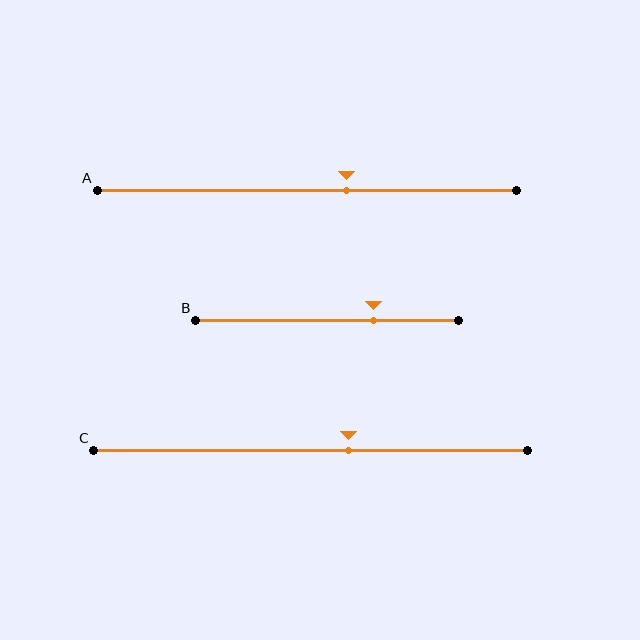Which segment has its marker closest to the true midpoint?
Segment C has its marker closest to the true midpoint.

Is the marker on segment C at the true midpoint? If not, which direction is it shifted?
No, the marker on segment C is shifted to the right by about 9% of the segment length.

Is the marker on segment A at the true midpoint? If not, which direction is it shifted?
No, the marker on segment A is shifted to the right by about 9% of the segment length.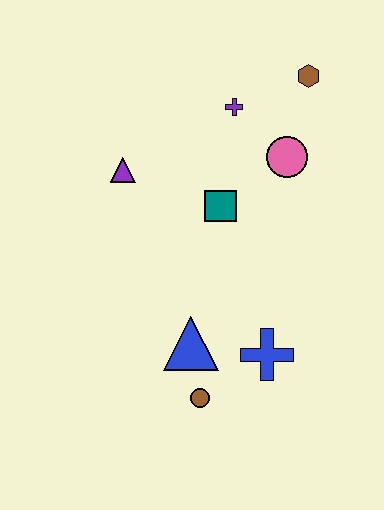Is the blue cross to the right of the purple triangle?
Yes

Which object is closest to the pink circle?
The purple cross is closest to the pink circle.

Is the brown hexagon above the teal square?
Yes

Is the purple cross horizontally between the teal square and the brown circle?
No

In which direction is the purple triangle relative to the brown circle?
The purple triangle is above the brown circle.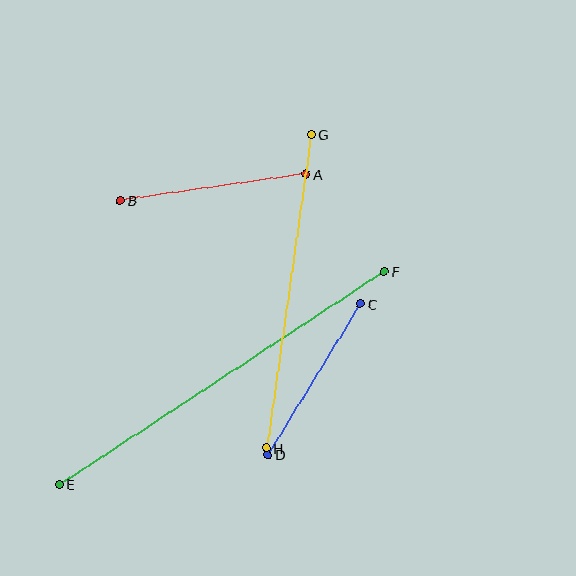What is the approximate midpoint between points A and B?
The midpoint is at approximately (213, 188) pixels.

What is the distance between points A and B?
The distance is approximately 188 pixels.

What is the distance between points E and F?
The distance is approximately 388 pixels.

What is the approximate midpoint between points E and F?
The midpoint is at approximately (222, 378) pixels.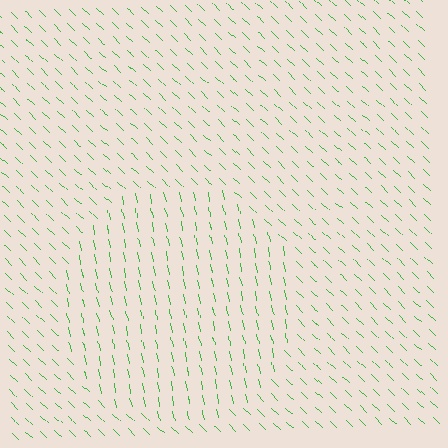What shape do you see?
I see a circle.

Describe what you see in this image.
The image is filled with small green line segments. A circle region in the image has lines oriented differently from the surrounding lines, creating a visible texture boundary.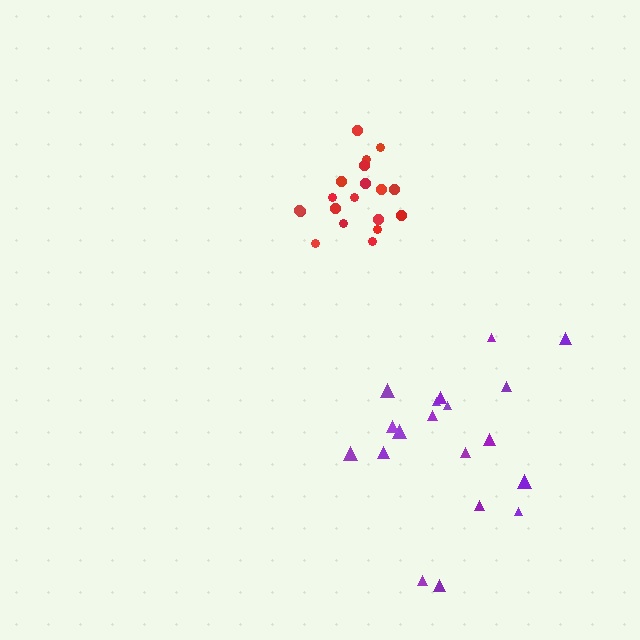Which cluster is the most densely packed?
Red.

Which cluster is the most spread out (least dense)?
Purple.